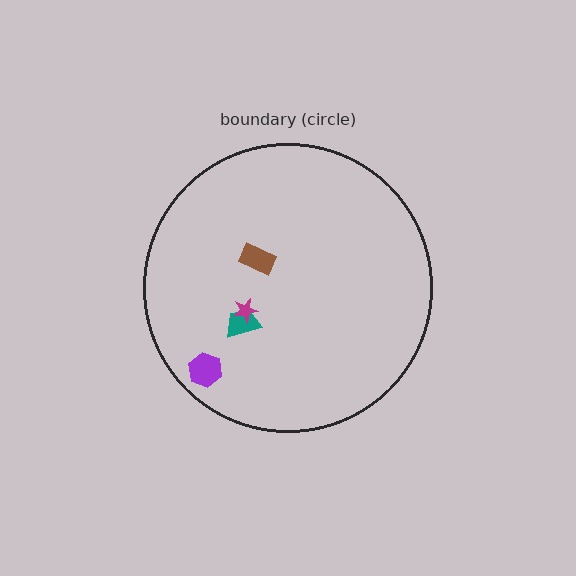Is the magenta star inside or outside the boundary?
Inside.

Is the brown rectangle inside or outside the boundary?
Inside.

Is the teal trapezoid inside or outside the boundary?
Inside.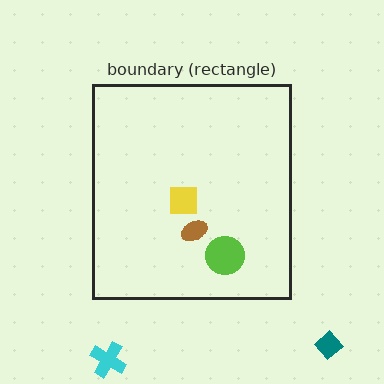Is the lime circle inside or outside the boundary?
Inside.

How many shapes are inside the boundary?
3 inside, 2 outside.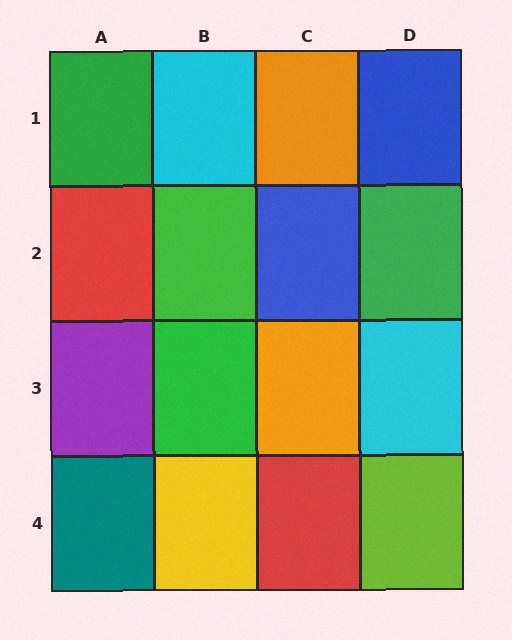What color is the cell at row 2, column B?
Green.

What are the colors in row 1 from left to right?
Green, cyan, orange, blue.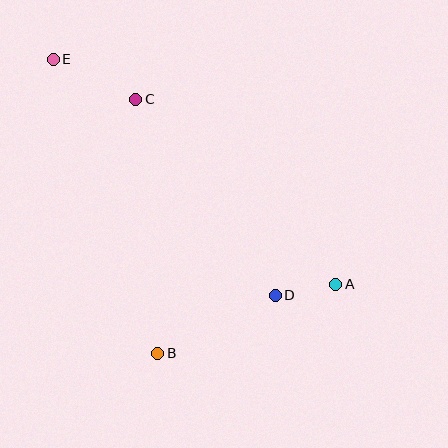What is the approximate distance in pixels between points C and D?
The distance between C and D is approximately 241 pixels.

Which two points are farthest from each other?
Points A and E are farthest from each other.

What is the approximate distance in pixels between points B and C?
The distance between B and C is approximately 255 pixels.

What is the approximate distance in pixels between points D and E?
The distance between D and E is approximately 324 pixels.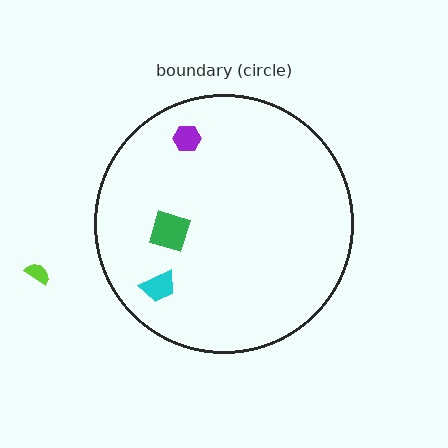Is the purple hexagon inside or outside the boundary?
Inside.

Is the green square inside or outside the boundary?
Inside.